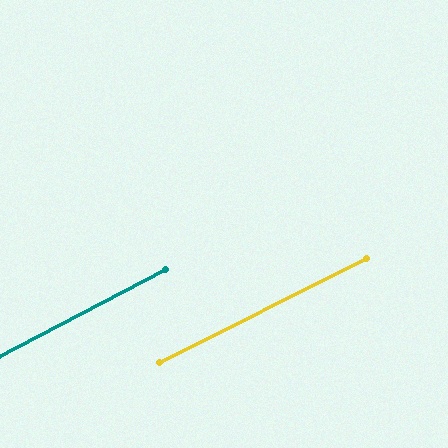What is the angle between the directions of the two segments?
Approximately 1 degree.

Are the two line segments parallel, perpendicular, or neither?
Parallel — their directions differ by only 0.6°.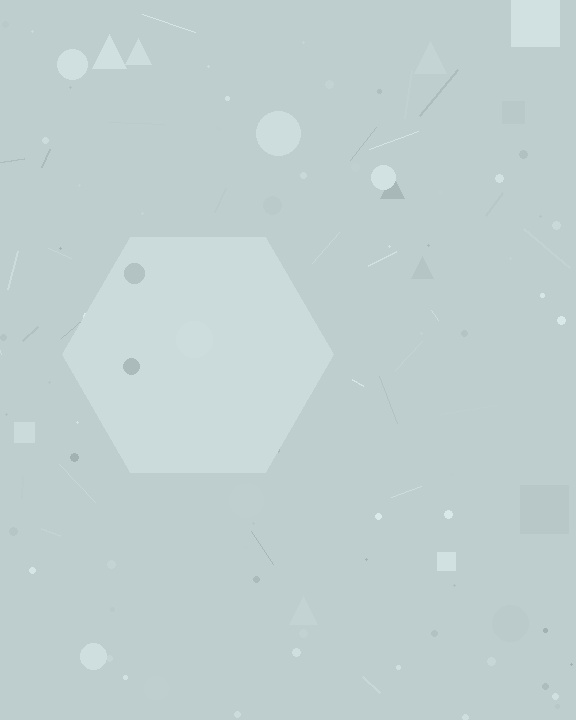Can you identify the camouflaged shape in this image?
The camouflaged shape is a hexagon.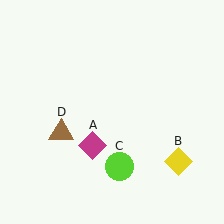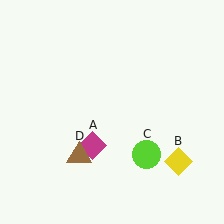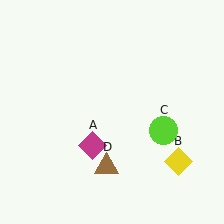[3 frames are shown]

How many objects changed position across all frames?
2 objects changed position: lime circle (object C), brown triangle (object D).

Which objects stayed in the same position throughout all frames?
Magenta diamond (object A) and yellow diamond (object B) remained stationary.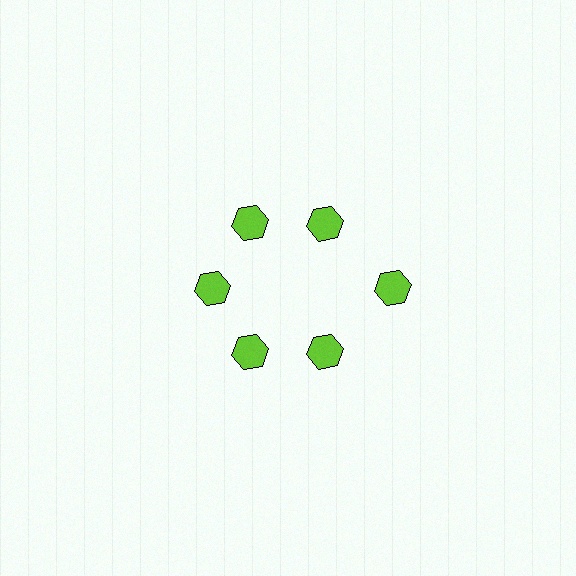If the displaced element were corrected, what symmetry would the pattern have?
It would have 6-fold rotational symmetry — the pattern would map onto itself every 60 degrees.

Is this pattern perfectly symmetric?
No. The 6 lime hexagons are arranged in a ring, but one element near the 3 o'clock position is pushed outward from the center, breaking the 6-fold rotational symmetry.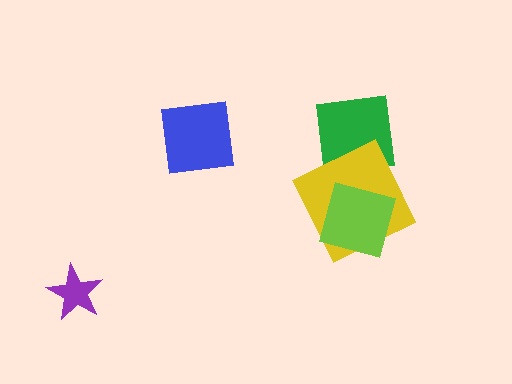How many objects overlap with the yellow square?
2 objects overlap with the yellow square.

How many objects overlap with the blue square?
0 objects overlap with the blue square.